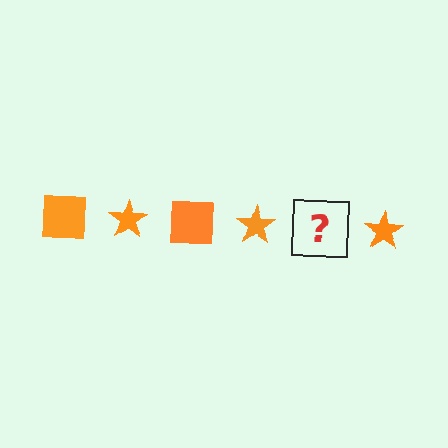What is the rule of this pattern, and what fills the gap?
The rule is that the pattern cycles through square, star shapes in orange. The gap should be filled with an orange square.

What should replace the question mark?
The question mark should be replaced with an orange square.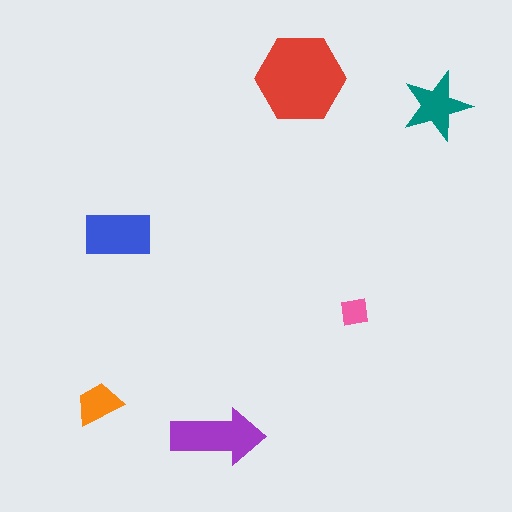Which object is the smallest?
The pink square.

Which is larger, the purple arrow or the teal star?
The purple arrow.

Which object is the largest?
The red hexagon.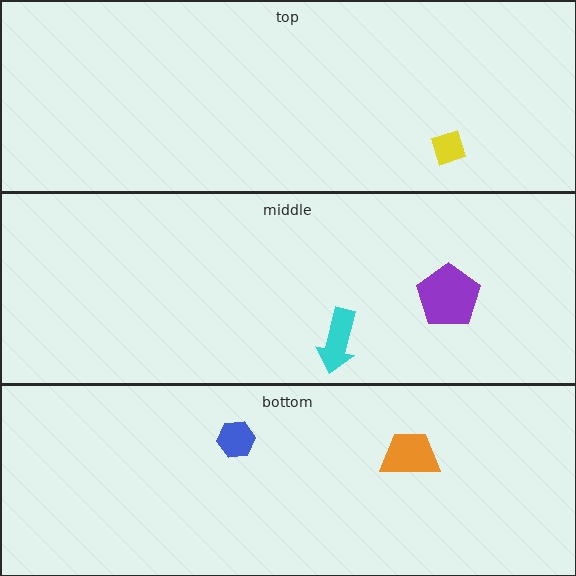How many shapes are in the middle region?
2.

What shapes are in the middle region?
The cyan arrow, the purple pentagon.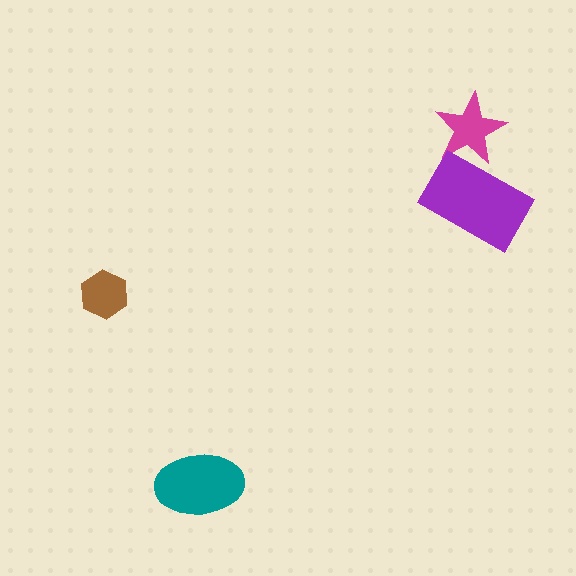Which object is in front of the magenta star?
The purple rectangle is in front of the magenta star.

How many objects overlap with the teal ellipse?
0 objects overlap with the teal ellipse.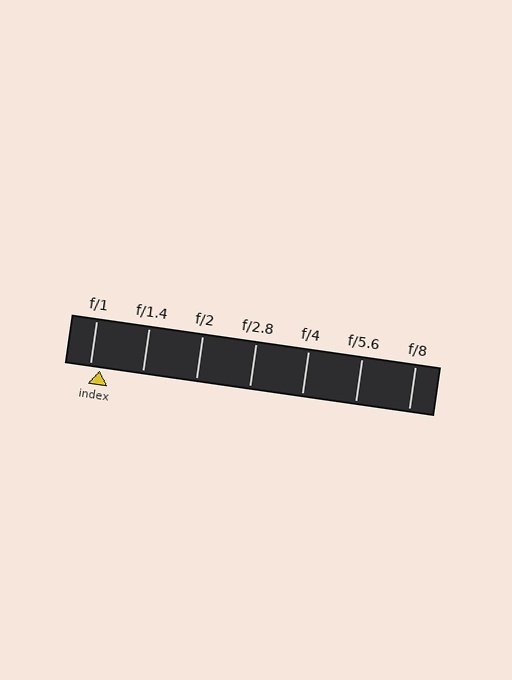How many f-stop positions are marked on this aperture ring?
There are 7 f-stop positions marked.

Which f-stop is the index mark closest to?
The index mark is closest to f/1.